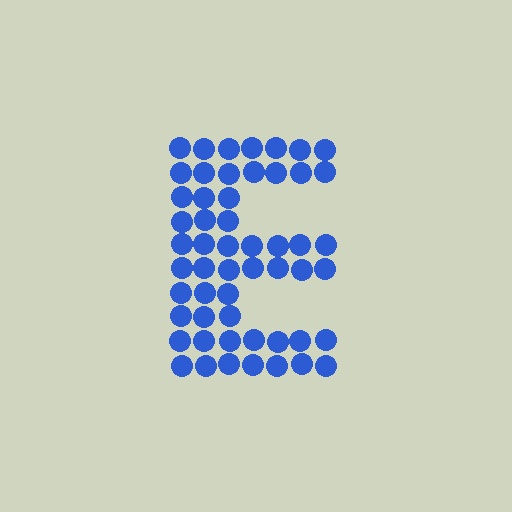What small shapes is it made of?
It is made of small circles.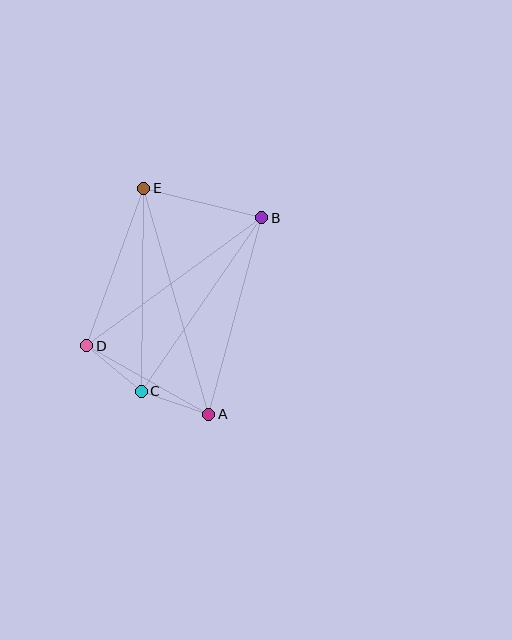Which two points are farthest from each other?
Points A and E are farthest from each other.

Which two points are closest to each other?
Points C and D are closest to each other.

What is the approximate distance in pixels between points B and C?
The distance between B and C is approximately 211 pixels.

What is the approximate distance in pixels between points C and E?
The distance between C and E is approximately 203 pixels.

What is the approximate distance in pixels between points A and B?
The distance between A and B is approximately 204 pixels.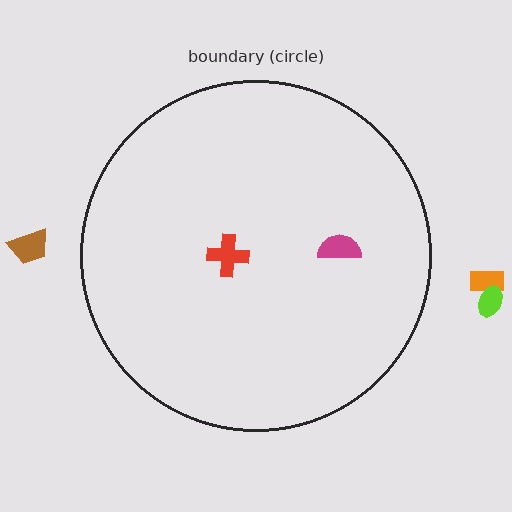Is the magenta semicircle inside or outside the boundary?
Inside.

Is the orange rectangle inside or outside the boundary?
Outside.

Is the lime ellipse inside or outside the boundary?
Outside.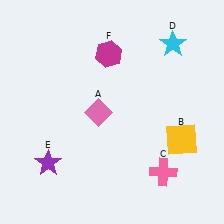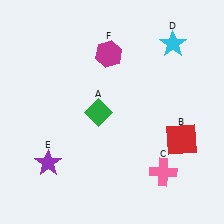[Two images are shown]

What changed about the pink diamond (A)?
In Image 1, A is pink. In Image 2, it changed to green.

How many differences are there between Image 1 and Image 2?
There are 2 differences between the two images.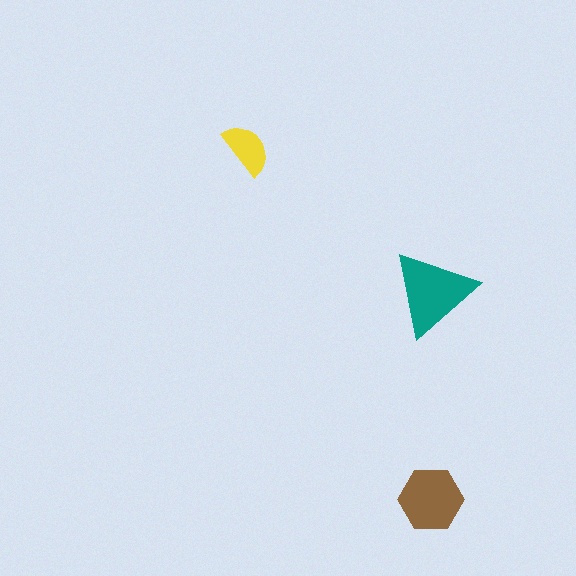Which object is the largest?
The teal triangle.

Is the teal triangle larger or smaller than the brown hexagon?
Larger.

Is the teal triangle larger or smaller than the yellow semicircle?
Larger.